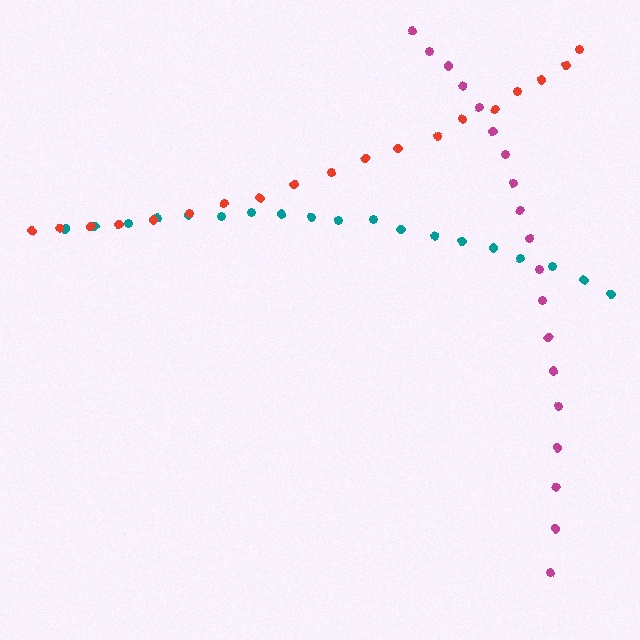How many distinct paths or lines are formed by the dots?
There are 3 distinct paths.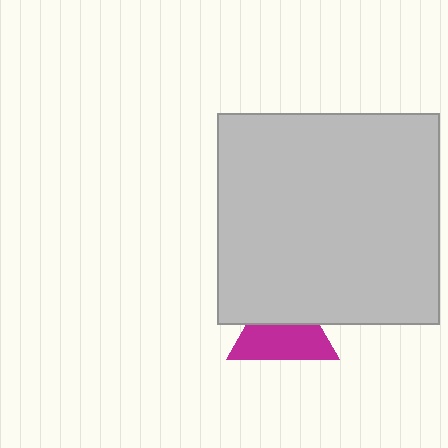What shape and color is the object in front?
The object in front is a light gray rectangle.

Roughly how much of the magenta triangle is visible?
About half of it is visible (roughly 57%).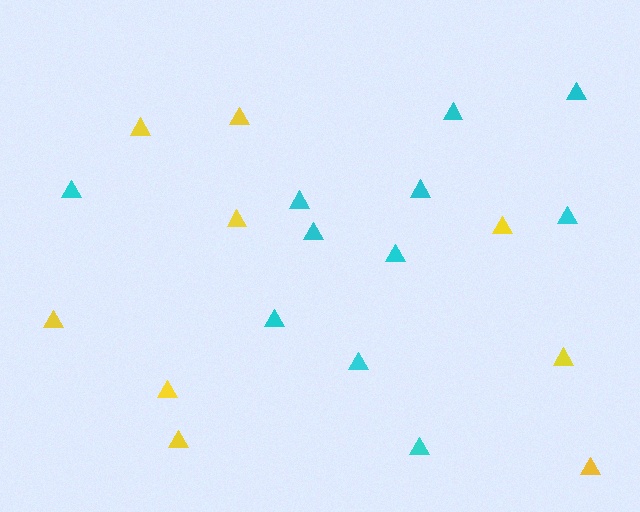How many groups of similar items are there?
There are 2 groups: one group of cyan triangles (11) and one group of yellow triangles (9).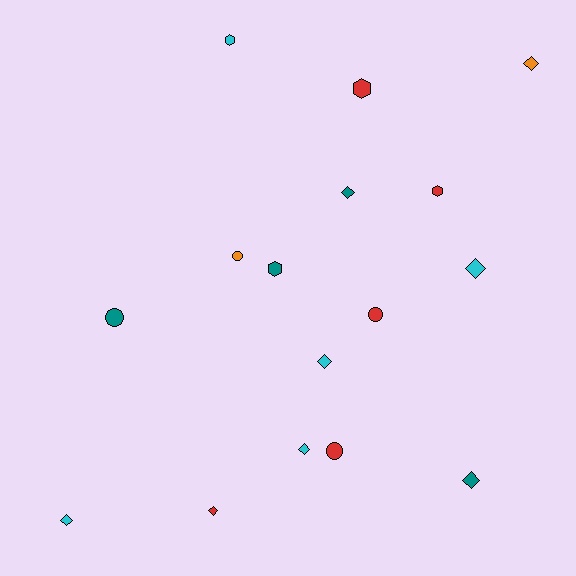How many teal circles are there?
There is 1 teal circle.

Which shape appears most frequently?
Diamond, with 8 objects.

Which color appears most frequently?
Red, with 5 objects.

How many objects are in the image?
There are 16 objects.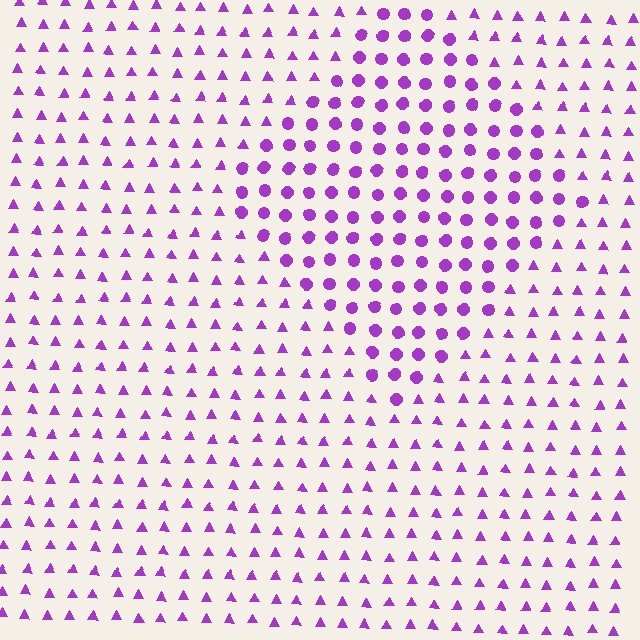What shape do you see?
I see a diamond.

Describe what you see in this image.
The image is filled with small purple elements arranged in a uniform grid. A diamond-shaped region contains circles, while the surrounding area contains triangles. The boundary is defined purely by the change in element shape.